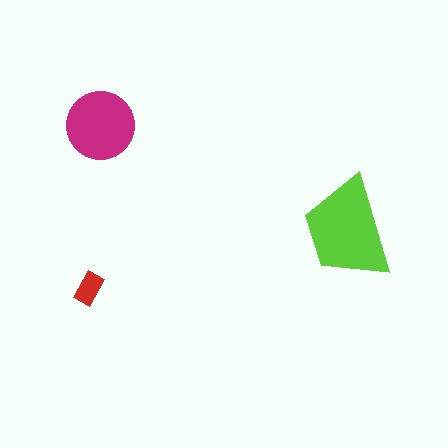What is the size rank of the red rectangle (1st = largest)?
3rd.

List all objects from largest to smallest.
The lime trapezoid, the magenta circle, the red rectangle.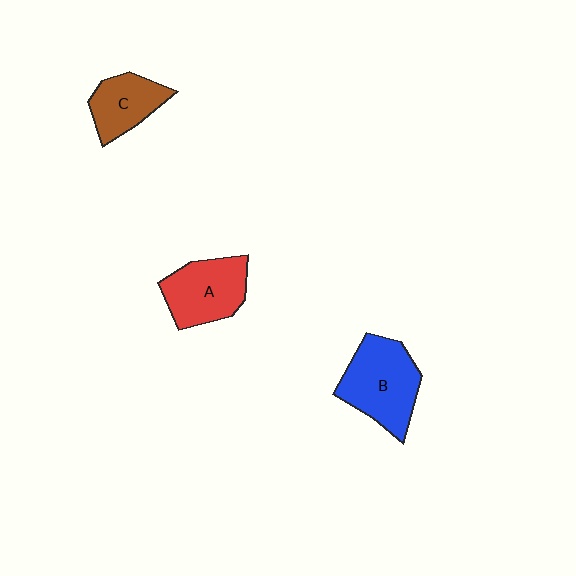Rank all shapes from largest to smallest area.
From largest to smallest: B (blue), A (red), C (brown).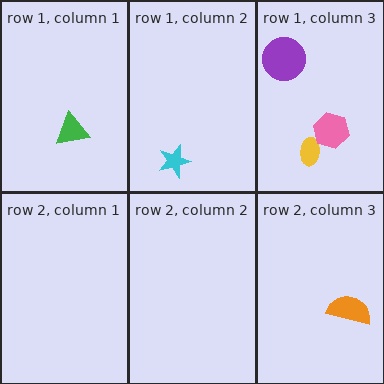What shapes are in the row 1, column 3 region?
The yellow ellipse, the purple circle, the pink hexagon.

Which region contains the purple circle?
The row 1, column 3 region.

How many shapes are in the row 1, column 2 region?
1.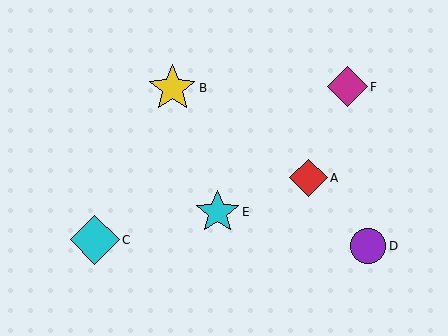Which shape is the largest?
The cyan diamond (labeled C) is the largest.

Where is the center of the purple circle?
The center of the purple circle is at (368, 246).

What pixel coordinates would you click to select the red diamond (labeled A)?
Click at (308, 178) to select the red diamond A.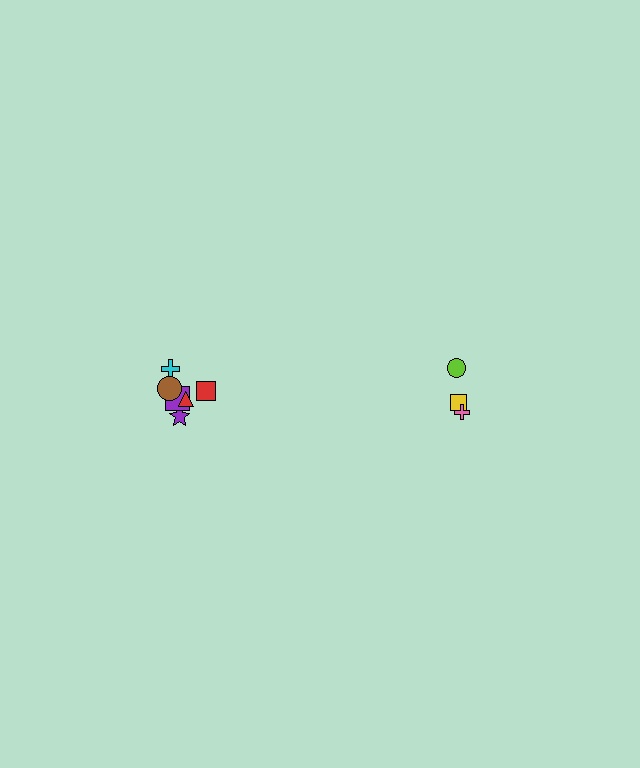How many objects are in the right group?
There are 3 objects.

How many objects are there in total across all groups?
There are 9 objects.